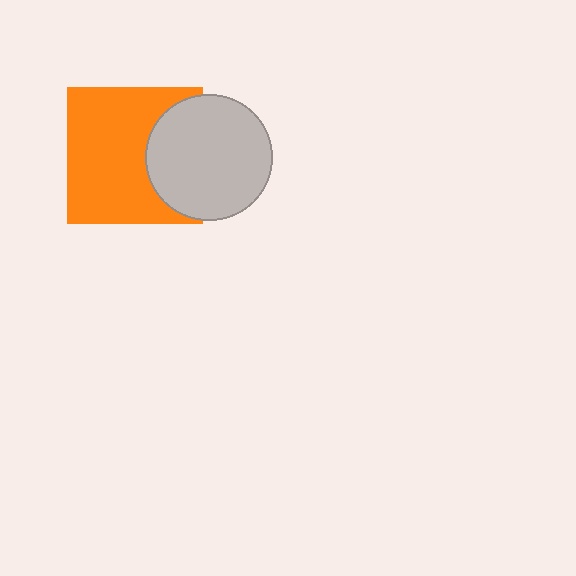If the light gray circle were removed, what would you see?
You would see the complete orange square.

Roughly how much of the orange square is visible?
Most of it is visible (roughly 69%).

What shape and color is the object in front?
The object in front is a light gray circle.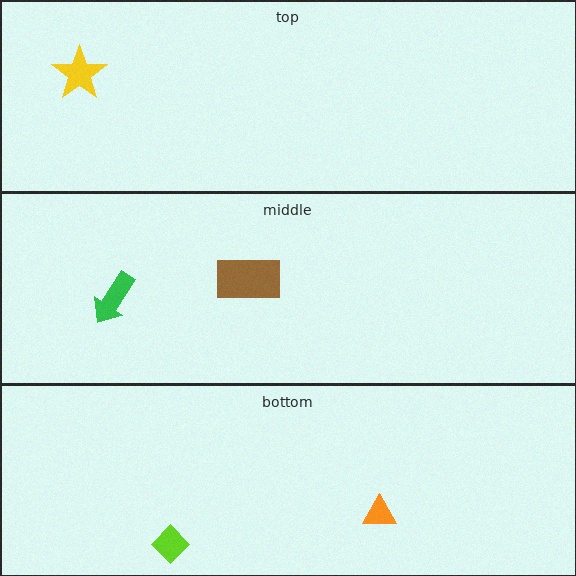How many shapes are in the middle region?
2.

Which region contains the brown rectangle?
The middle region.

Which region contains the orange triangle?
The bottom region.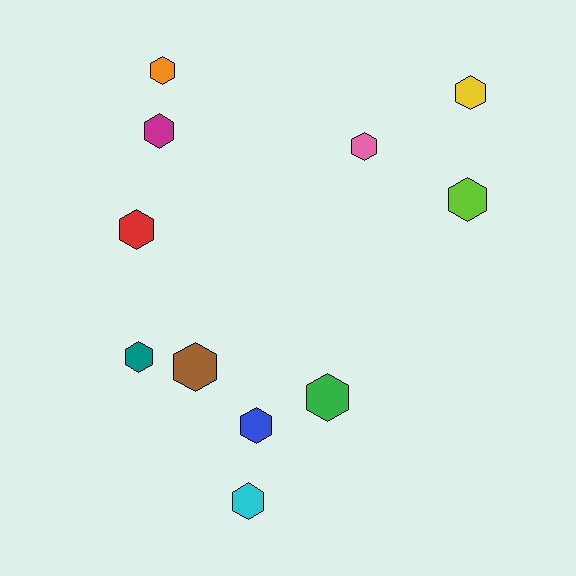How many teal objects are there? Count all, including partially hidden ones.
There is 1 teal object.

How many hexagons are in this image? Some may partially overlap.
There are 11 hexagons.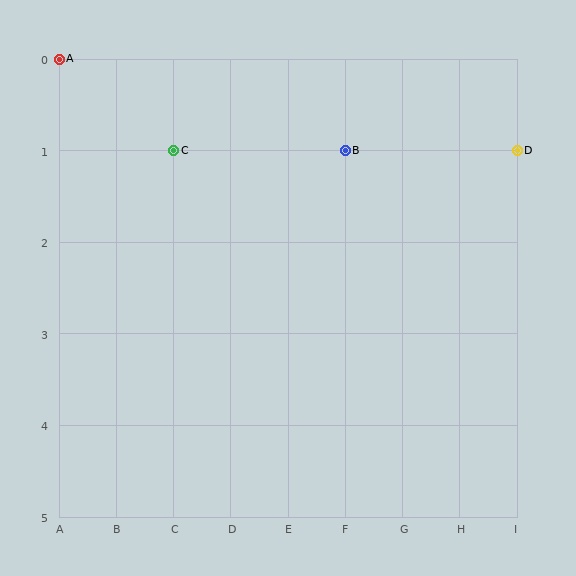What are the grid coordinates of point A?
Point A is at grid coordinates (A, 0).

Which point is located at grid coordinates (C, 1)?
Point C is at (C, 1).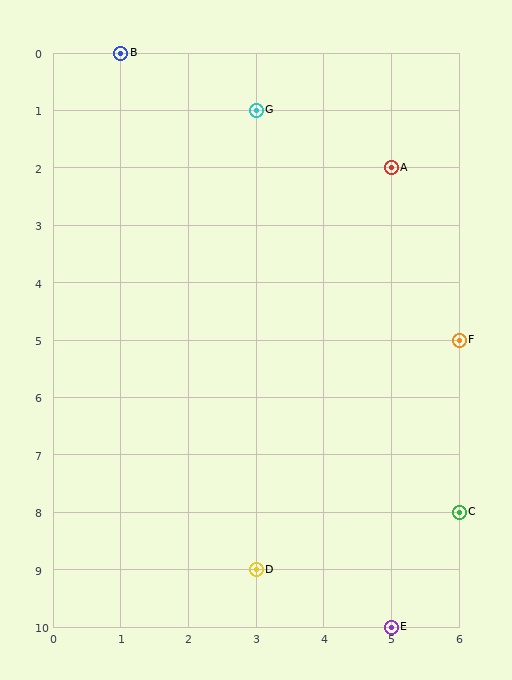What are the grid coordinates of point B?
Point B is at grid coordinates (1, 0).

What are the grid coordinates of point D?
Point D is at grid coordinates (3, 9).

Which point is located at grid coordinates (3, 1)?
Point G is at (3, 1).